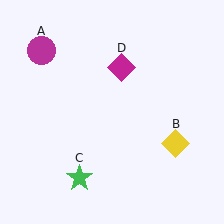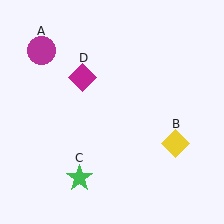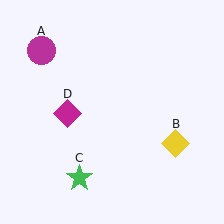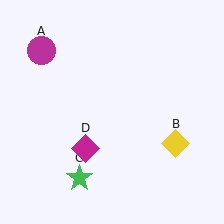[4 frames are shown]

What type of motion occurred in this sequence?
The magenta diamond (object D) rotated counterclockwise around the center of the scene.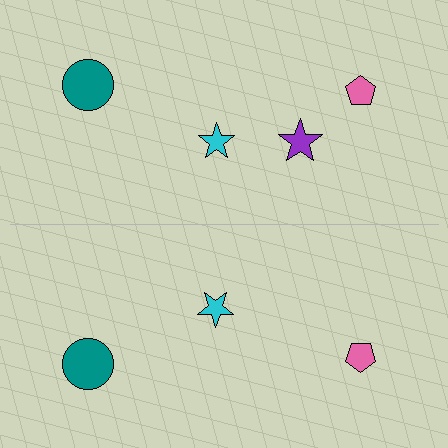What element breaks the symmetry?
A purple star is missing from the bottom side.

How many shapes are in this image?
There are 7 shapes in this image.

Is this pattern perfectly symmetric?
No, the pattern is not perfectly symmetric. A purple star is missing from the bottom side.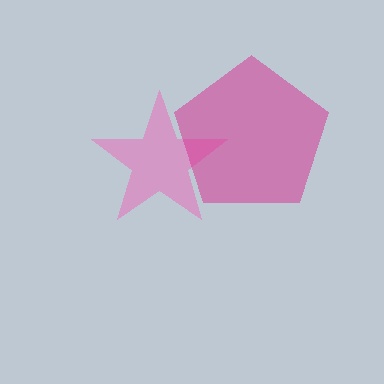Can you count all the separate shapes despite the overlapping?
Yes, there are 2 separate shapes.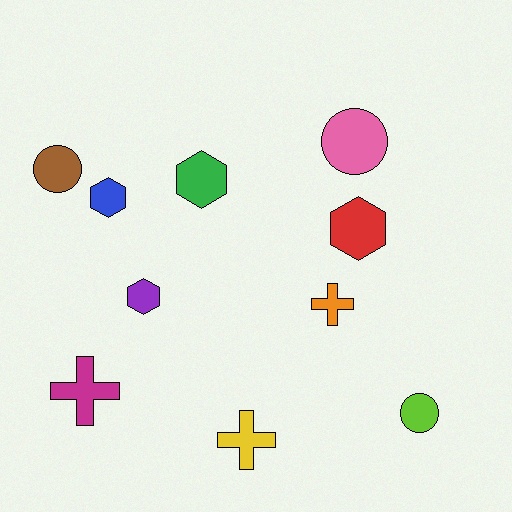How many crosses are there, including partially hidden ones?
There are 3 crosses.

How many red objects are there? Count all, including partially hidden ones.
There is 1 red object.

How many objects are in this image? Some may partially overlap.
There are 10 objects.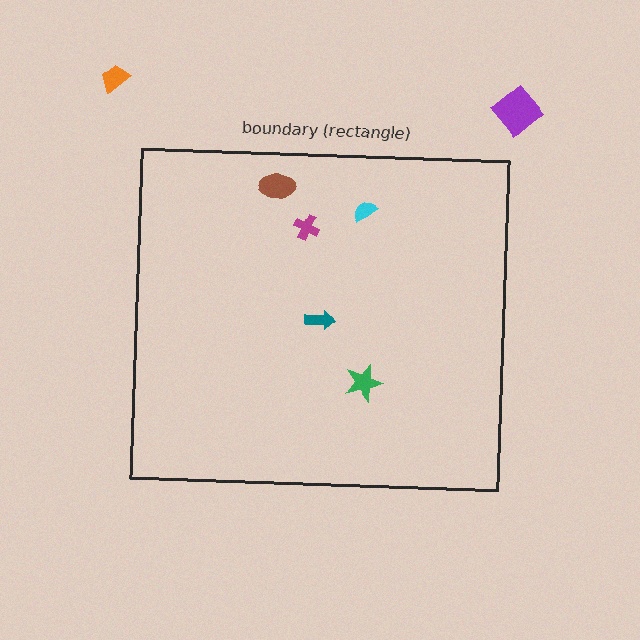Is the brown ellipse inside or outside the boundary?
Inside.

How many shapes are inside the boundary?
5 inside, 2 outside.